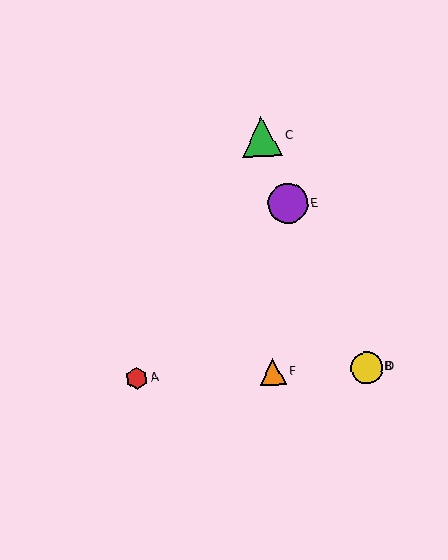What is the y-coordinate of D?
Object D is at y≈368.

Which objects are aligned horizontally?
Objects A, B, D, F are aligned horizontally.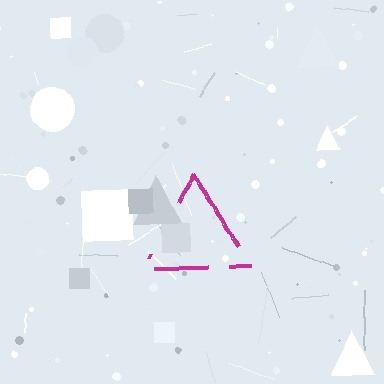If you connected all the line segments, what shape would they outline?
They would outline a triangle.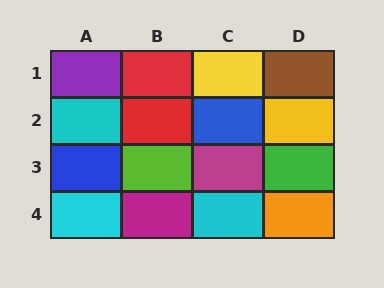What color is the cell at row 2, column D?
Yellow.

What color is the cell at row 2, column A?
Cyan.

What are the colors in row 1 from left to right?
Purple, red, yellow, brown.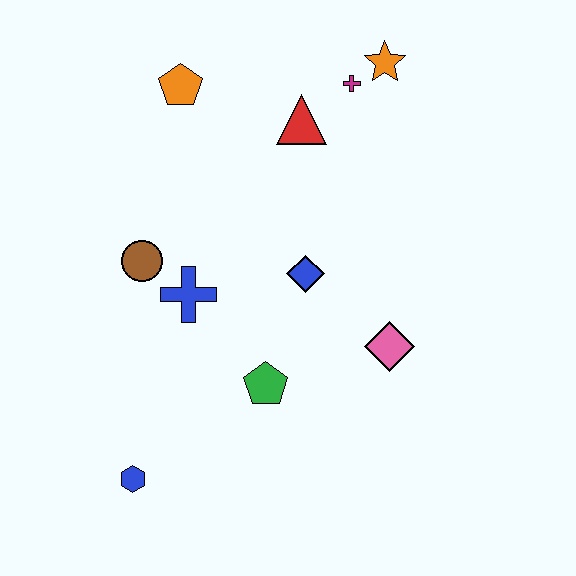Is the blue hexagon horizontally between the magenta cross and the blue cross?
No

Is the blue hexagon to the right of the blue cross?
No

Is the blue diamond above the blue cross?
Yes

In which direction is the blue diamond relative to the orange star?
The blue diamond is below the orange star.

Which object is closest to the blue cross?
The brown circle is closest to the blue cross.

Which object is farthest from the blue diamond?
The blue hexagon is farthest from the blue diamond.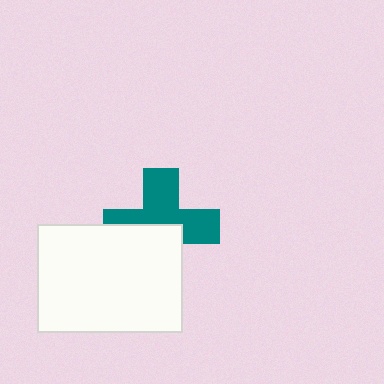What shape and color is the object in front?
The object in front is a white rectangle.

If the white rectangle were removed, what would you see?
You would see the complete teal cross.